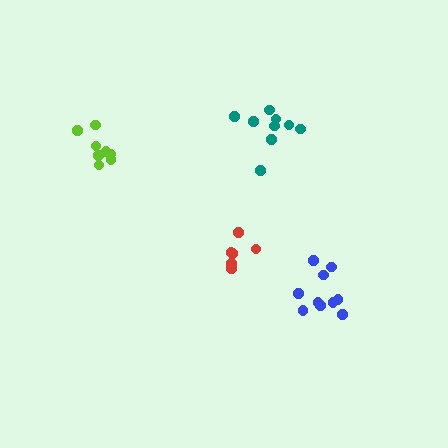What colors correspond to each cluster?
The clusters are colored: teal, blue, lime, red.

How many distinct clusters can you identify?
There are 4 distinct clusters.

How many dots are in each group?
Group 1: 9 dots, Group 2: 10 dots, Group 3: 8 dots, Group 4: 6 dots (33 total).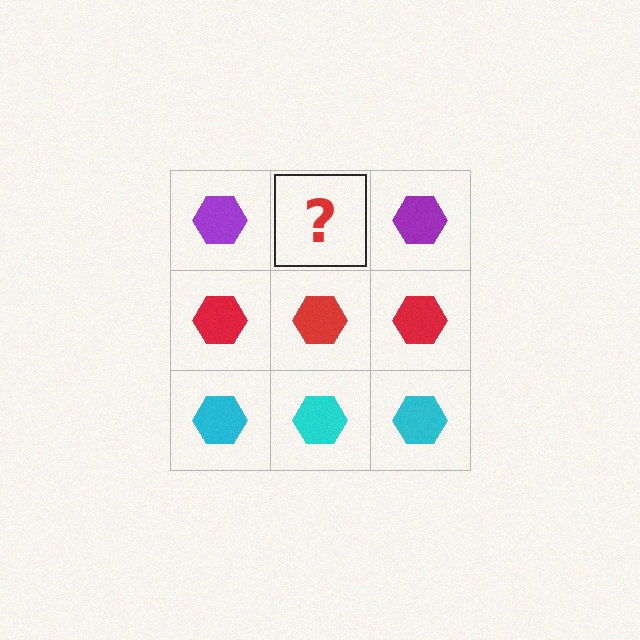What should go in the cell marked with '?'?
The missing cell should contain a purple hexagon.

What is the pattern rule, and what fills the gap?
The rule is that each row has a consistent color. The gap should be filled with a purple hexagon.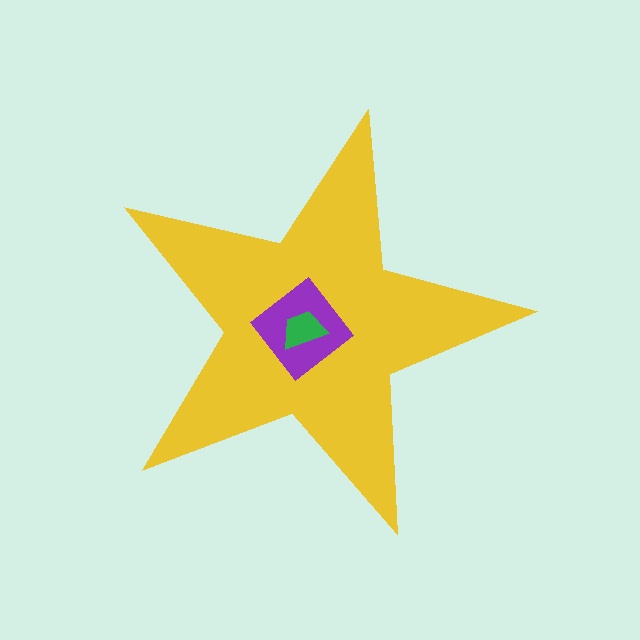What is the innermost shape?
The green trapezoid.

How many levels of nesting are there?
3.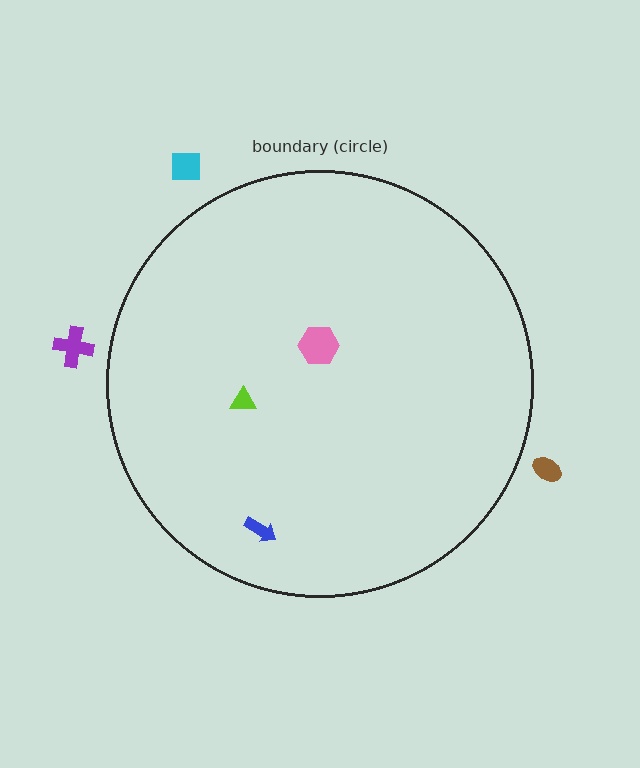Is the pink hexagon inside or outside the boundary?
Inside.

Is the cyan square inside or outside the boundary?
Outside.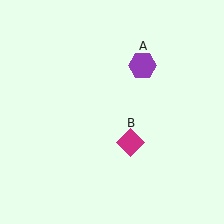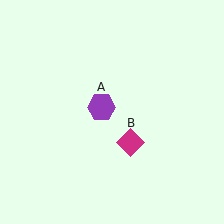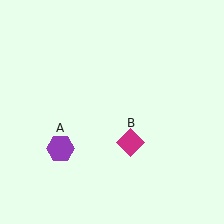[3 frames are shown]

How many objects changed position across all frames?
1 object changed position: purple hexagon (object A).